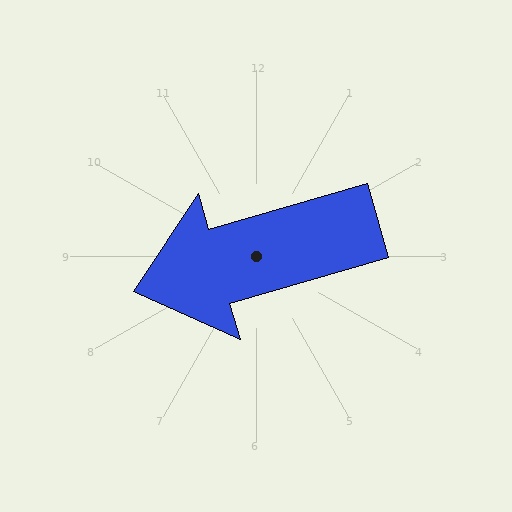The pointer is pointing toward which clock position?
Roughly 8 o'clock.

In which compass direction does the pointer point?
West.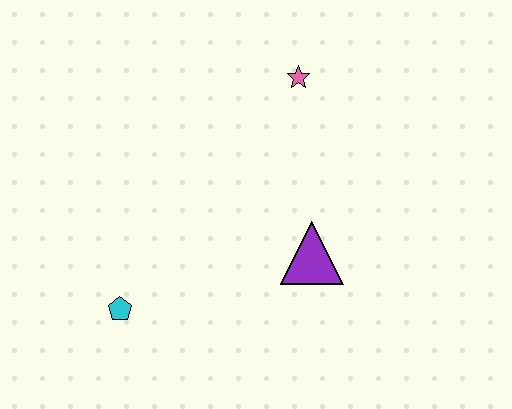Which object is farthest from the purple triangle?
The cyan pentagon is farthest from the purple triangle.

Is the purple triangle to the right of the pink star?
Yes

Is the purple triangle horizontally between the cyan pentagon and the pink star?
No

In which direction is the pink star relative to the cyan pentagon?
The pink star is above the cyan pentagon.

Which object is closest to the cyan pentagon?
The purple triangle is closest to the cyan pentagon.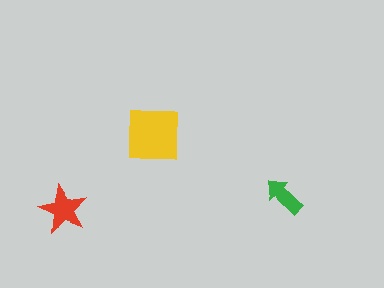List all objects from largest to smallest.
The yellow square, the red star, the green arrow.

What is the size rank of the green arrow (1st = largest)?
3rd.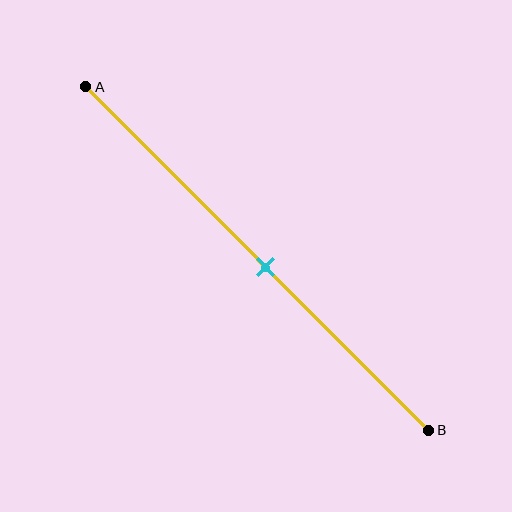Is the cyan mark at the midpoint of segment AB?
Yes, the mark is approximately at the midpoint.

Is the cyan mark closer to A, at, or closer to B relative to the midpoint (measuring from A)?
The cyan mark is approximately at the midpoint of segment AB.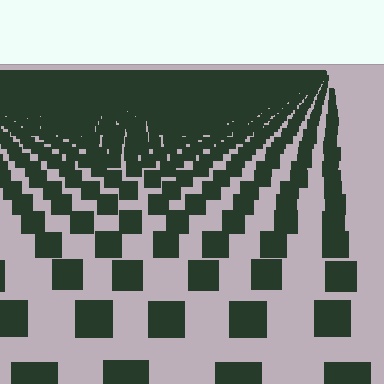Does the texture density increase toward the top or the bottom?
Density increases toward the top.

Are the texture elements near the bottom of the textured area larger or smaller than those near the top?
Larger. Near the bottom, elements are closer to the viewer and appear at a bigger on-screen size.